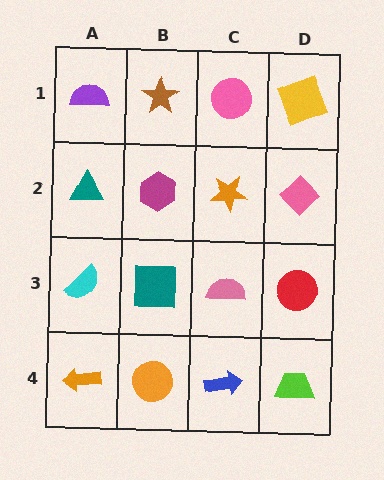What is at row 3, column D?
A red circle.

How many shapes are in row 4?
4 shapes.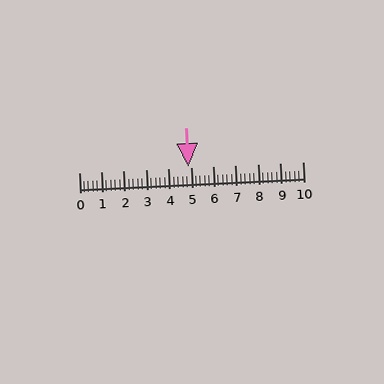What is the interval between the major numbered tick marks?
The major tick marks are spaced 1 units apart.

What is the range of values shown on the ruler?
The ruler shows values from 0 to 10.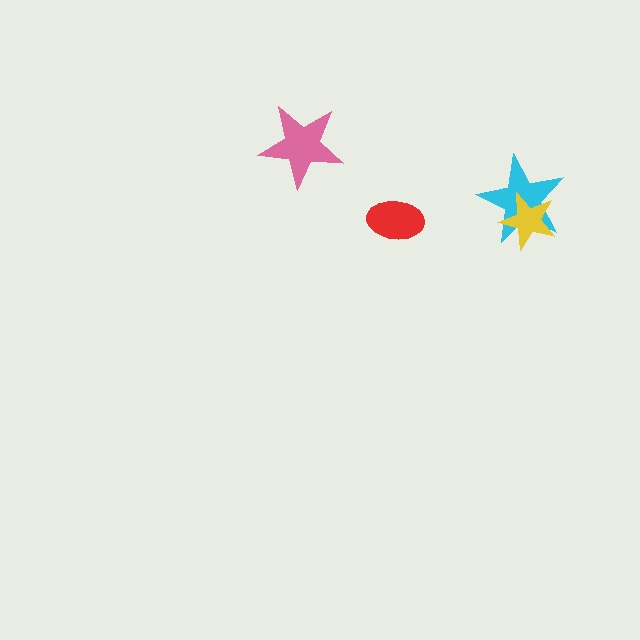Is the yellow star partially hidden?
No, no other shape covers it.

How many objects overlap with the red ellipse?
0 objects overlap with the red ellipse.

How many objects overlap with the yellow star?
1 object overlaps with the yellow star.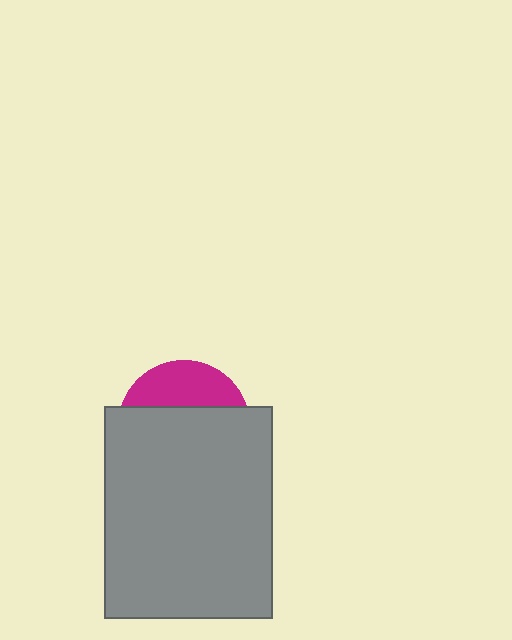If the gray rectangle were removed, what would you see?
You would see the complete magenta circle.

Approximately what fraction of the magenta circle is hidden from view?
Roughly 69% of the magenta circle is hidden behind the gray rectangle.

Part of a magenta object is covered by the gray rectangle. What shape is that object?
It is a circle.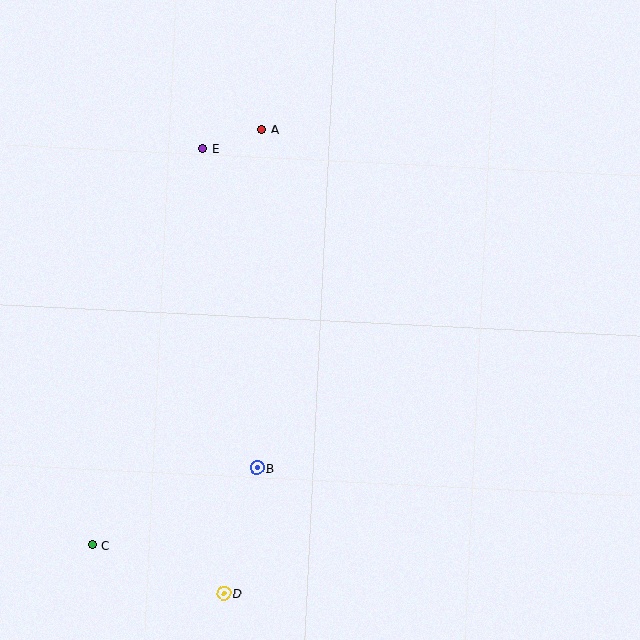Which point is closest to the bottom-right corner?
Point D is closest to the bottom-right corner.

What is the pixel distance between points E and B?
The distance between E and B is 324 pixels.